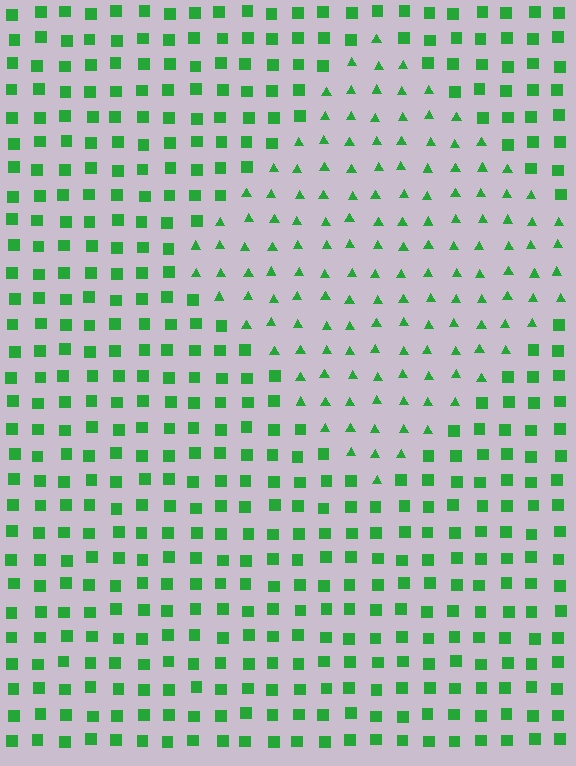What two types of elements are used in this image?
The image uses triangles inside the diamond region and squares outside it.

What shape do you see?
I see a diamond.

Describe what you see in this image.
The image is filled with small green elements arranged in a uniform grid. A diamond-shaped region contains triangles, while the surrounding area contains squares. The boundary is defined purely by the change in element shape.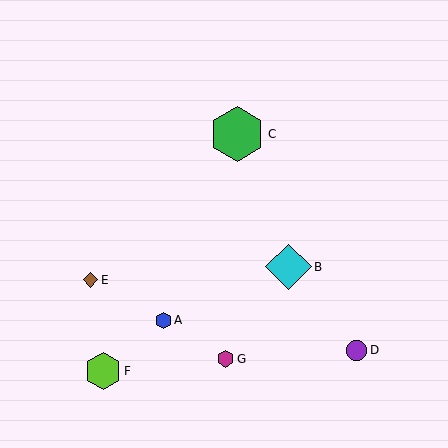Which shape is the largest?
The green hexagon (labeled C) is the largest.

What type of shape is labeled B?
Shape B is a cyan diamond.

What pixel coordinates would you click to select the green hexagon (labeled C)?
Click at (237, 134) to select the green hexagon C.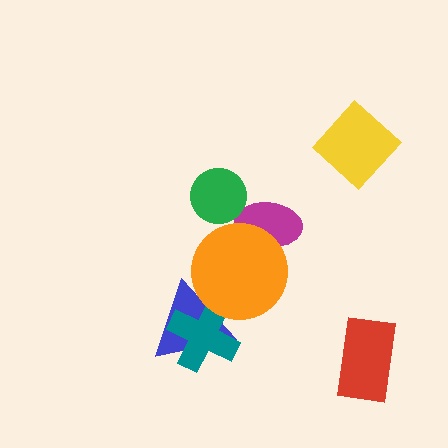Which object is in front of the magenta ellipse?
The orange circle is in front of the magenta ellipse.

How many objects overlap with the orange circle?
3 objects overlap with the orange circle.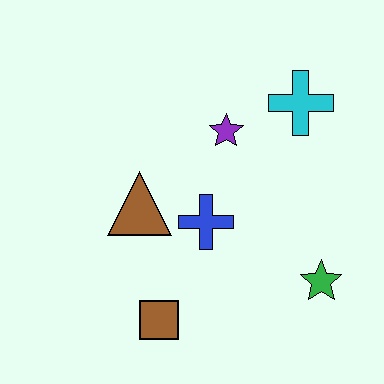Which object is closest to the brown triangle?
The blue cross is closest to the brown triangle.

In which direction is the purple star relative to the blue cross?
The purple star is above the blue cross.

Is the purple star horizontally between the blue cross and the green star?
Yes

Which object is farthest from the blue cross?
The cyan cross is farthest from the blue cross.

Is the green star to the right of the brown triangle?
Yes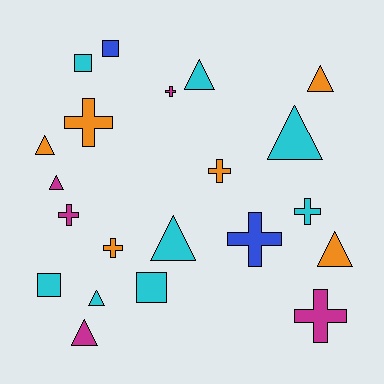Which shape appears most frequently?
Triangle, with 9 objects.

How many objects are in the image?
There are 21 objects.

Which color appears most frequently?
Cyan, with 8 objects.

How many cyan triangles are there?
There are 4 cyan triangles.